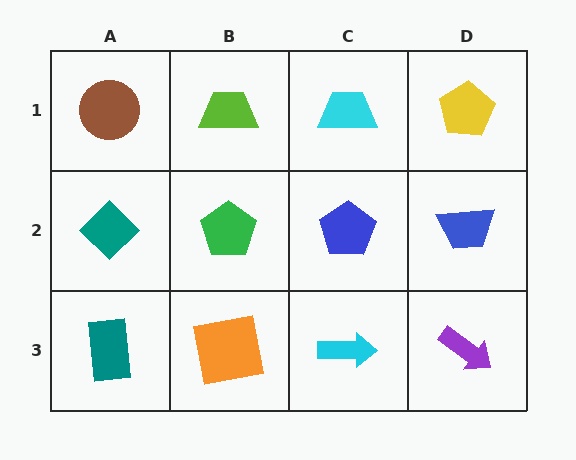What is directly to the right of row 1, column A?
A lime trapezoid.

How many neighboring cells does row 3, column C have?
3.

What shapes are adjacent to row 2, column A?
A brown circle (row 1, column A), a teal rectangle (row 3, column A), a green pentagon (row 2, column B).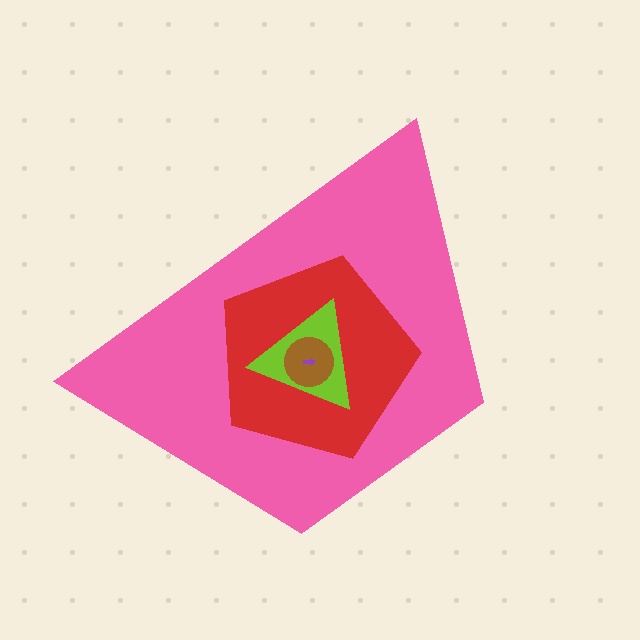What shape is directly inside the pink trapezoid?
The red pentagon.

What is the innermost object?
The purple arrow.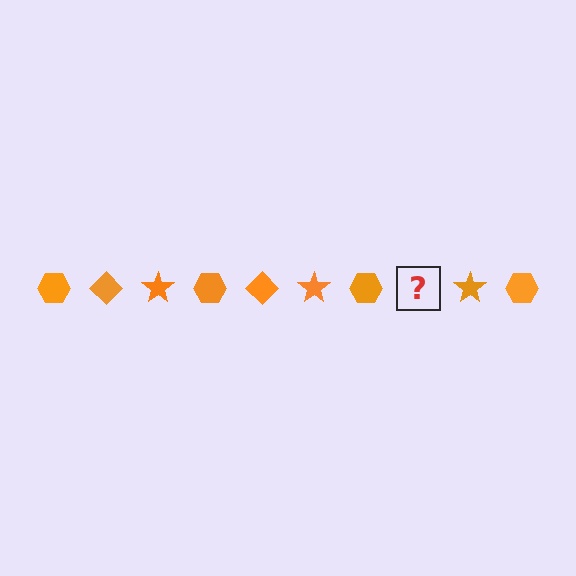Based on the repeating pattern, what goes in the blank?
The blank should be an orange diamond.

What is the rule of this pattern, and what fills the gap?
The rule is that the pattern cycles through hexagon, diamond, star shapes in orange. The gap should be filled with an orange diamond.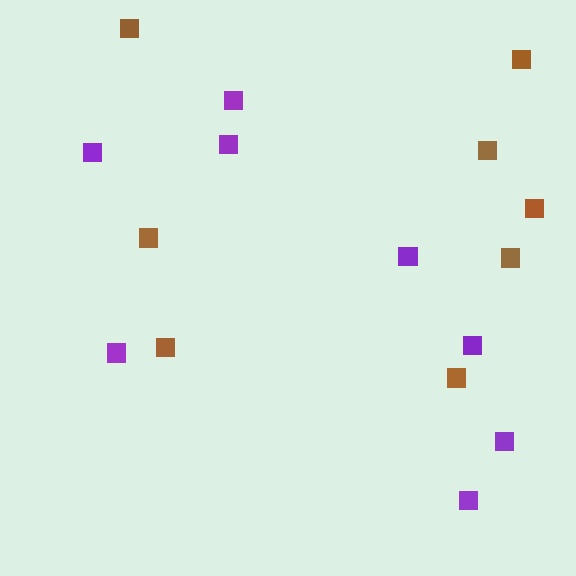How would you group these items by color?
There are 2 groups: one group of brown squares (8) and one group of purple squares (8).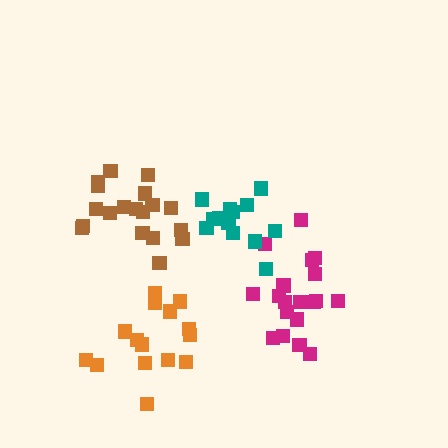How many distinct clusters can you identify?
There are 4 distinct clusters.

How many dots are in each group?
Group 1: 19 dots, Group 2: 19 dots, Group 3: 15 dots, Group 4: 13 dots (66 total).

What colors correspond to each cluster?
The clusters are colored: brown, magenta, orange, teal.